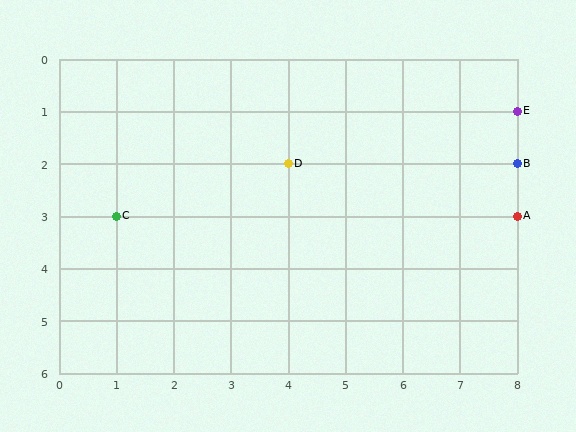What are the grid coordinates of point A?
Point A is at grid coordinates (8, 3).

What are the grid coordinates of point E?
Point E is at grid coordinates (8, 1).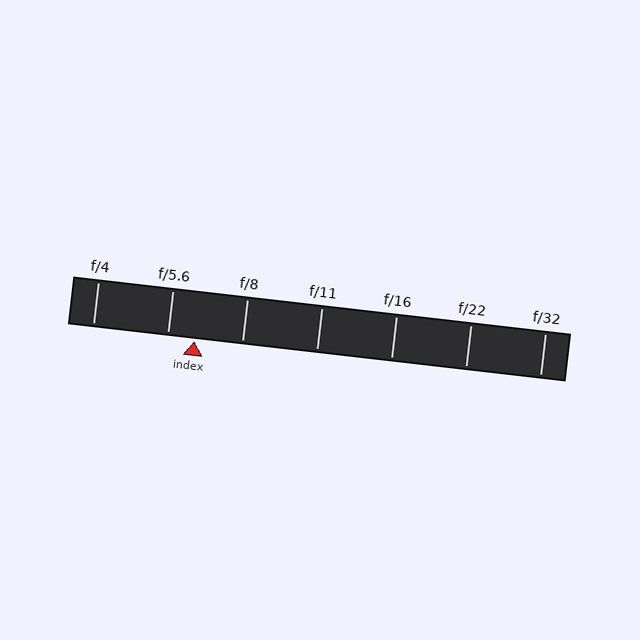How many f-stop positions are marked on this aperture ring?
There are 7 f-stop positions marked.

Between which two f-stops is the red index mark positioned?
The index mark is between f/5.6 and f/8.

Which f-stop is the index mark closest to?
The index mark is closest to f/5.6.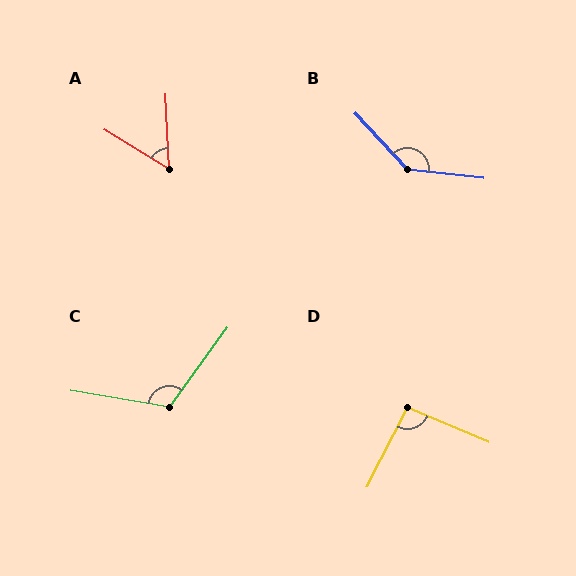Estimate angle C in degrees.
Approximately 116 degrees.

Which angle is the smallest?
A, at approximately 56 degrees.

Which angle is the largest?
B, at approximately 139 degrees.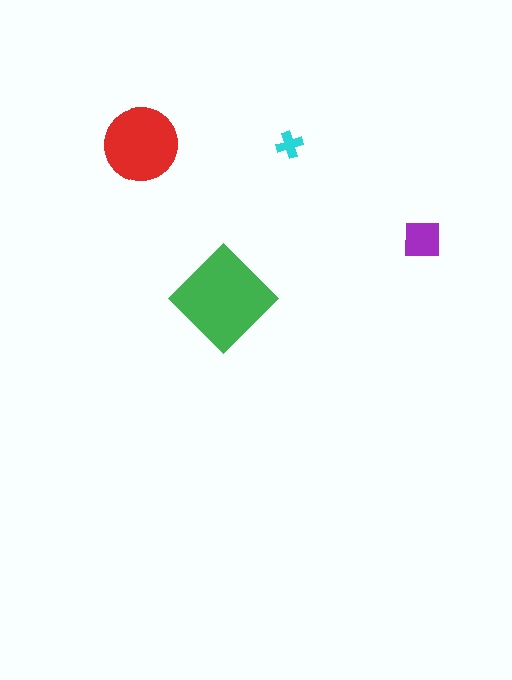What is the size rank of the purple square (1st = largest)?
3rd.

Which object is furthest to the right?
The purple square is rightmost.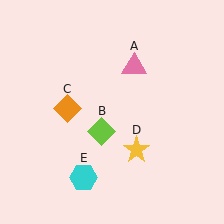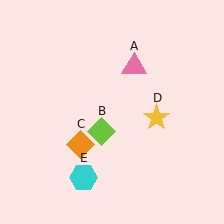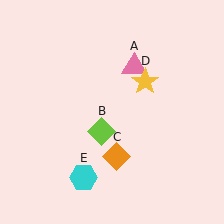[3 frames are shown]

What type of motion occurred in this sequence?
The orange diamond (object C), yellow star (object D) rotated counterclockwise around the center of the scene.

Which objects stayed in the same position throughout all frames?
Pink triangle (object A) and lime diamond (object B) and cyan hexagon (object E) remained stationary.